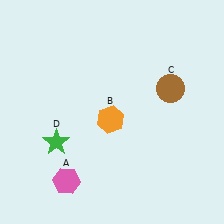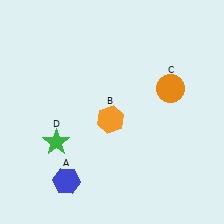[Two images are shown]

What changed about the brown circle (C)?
In Image 1, C is brown. In Image 2, it changed to orange.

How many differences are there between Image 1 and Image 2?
There are 2 differences between the two images.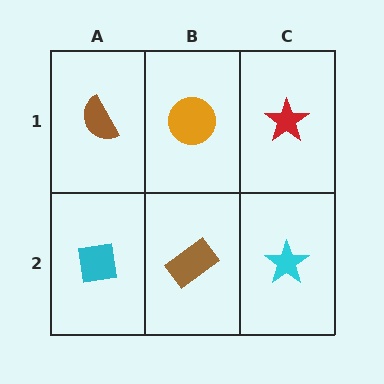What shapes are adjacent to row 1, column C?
A cyan star (row 2, column C), an orange circle (row 1, column B).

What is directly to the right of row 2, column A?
A brown rectangle.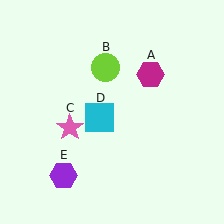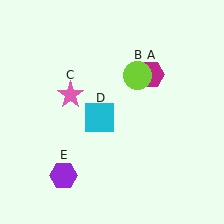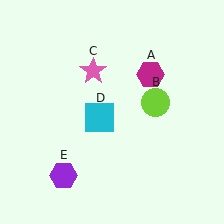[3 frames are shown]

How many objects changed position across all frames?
2 objects changed position: lime circle (object B), pink star (object C).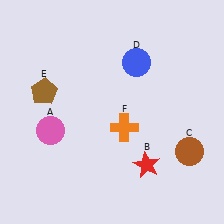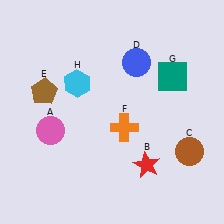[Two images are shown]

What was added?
A teal square (G), a cyan hexagon (H) were added in Image 2.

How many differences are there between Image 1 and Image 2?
There are 2 differences between the two images.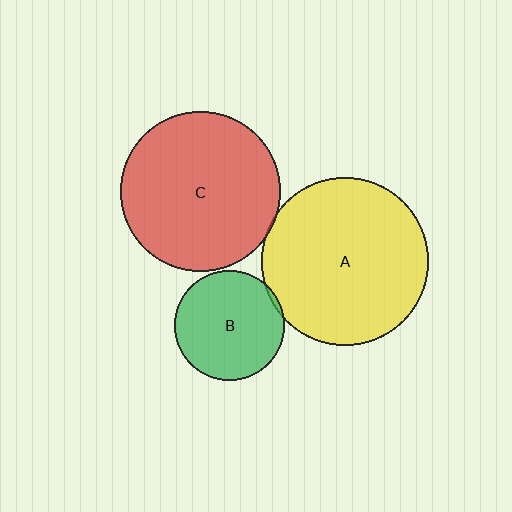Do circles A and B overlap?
Yes.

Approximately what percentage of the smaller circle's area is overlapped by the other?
Approximately 5%.